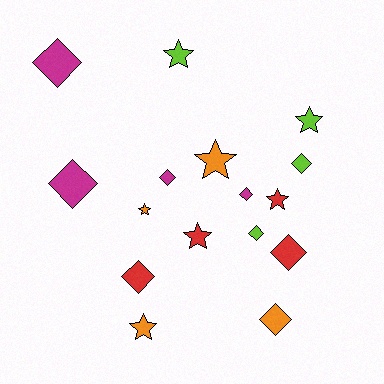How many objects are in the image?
There are 16 objects.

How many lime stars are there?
There are 2 lime stars.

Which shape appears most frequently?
Diamond, with 9 objects.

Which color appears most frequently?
Lime, with 4 objects.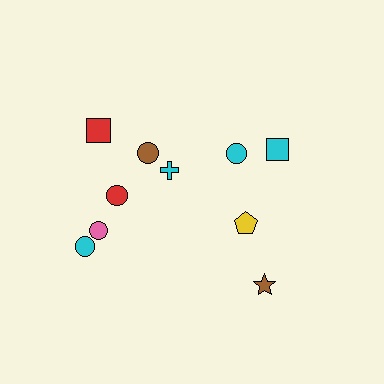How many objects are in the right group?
There are 4 objects.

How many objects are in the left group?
There are 6 objects.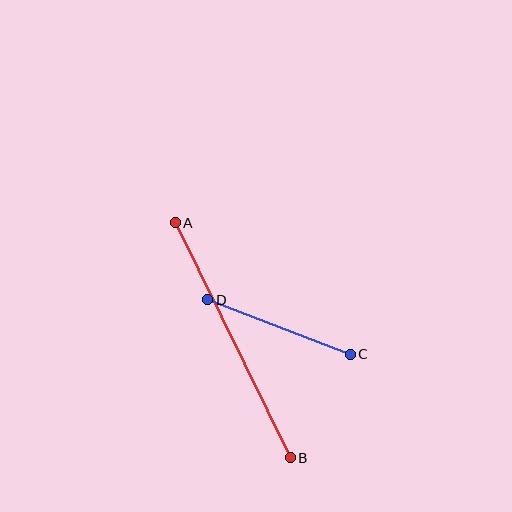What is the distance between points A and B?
The distance is approximately 262 pixels.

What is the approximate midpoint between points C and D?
The midpoint is at approximately (279, 327) pixels.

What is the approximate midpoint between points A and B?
The midpoint is at approximately (233, 340) pixels.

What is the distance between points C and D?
The distance is approximately 153 pixels.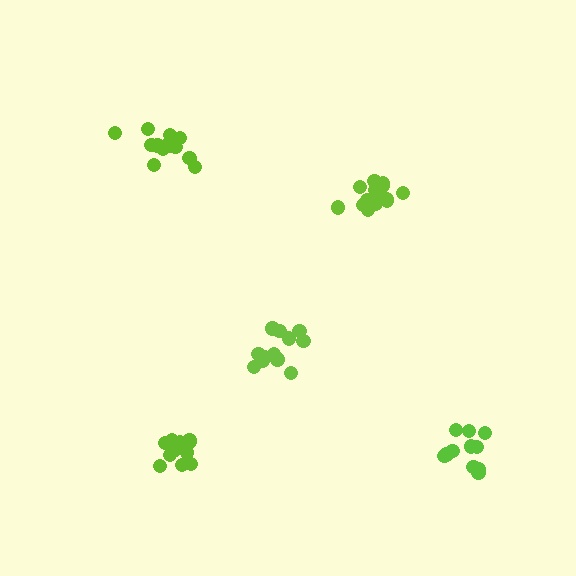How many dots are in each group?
Group 1: 14 dots, Group 2: 13 dots, Group 3: 16 dots, Group 4: 11 dots, Group 5: 13 dots (67 total).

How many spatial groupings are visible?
There are 5 spatial groupings.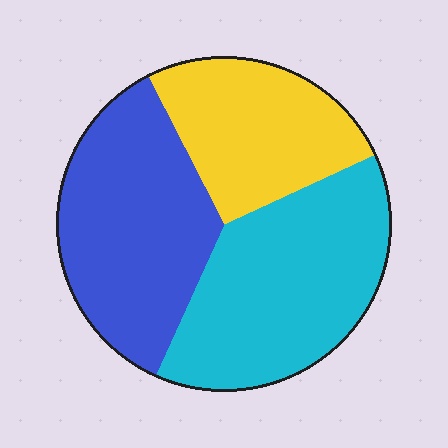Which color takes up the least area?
Yellow, at roughly 25%.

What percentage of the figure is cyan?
Cyan covers 38% of the figure.